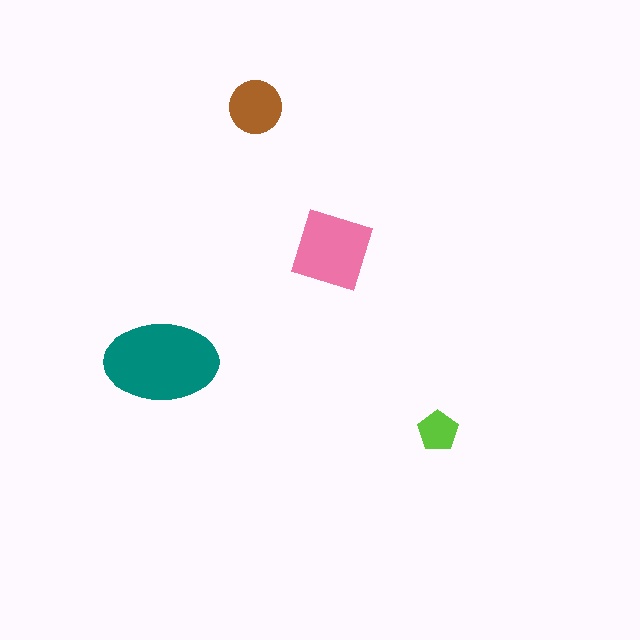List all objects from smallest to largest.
The lime pentagon, the brown circle, the pink square, the teal ellipse.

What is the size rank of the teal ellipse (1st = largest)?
1st.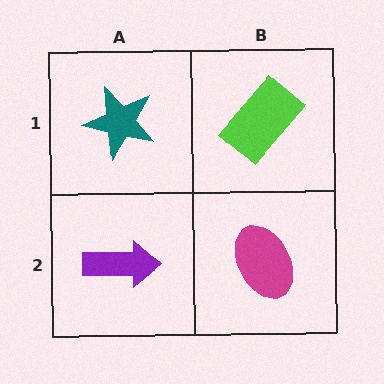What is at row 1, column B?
A lime rectangle.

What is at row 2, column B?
A magenta ellipse.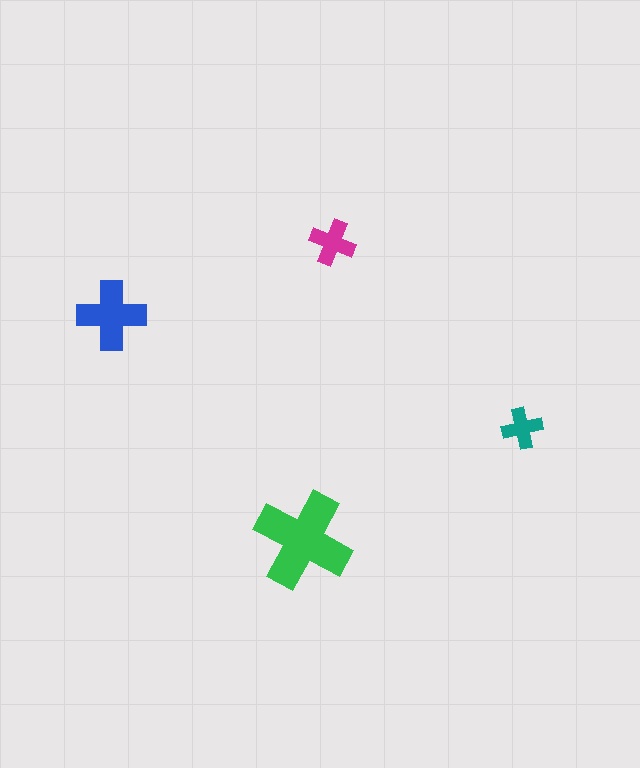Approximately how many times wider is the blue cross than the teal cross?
About 1.5 times wider.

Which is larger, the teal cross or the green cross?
The green one.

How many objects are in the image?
There are 4 objects in the image.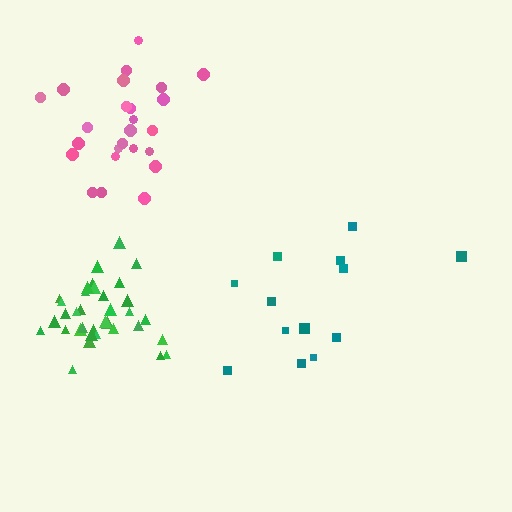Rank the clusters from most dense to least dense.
green, pink, teal.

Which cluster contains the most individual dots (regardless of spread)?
Green (35).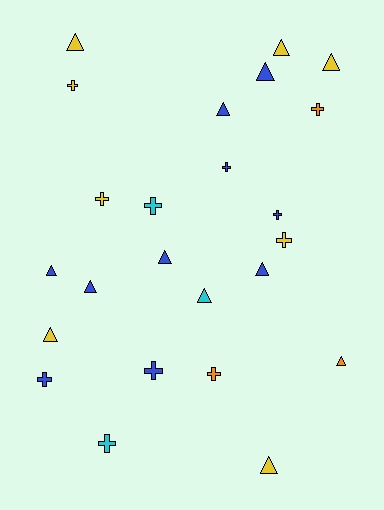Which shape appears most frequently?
Triangle, with 13 objects.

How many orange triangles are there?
There is 1 orange triangle.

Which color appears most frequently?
Blue, with 10 objects.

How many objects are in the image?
There are 24 objects.